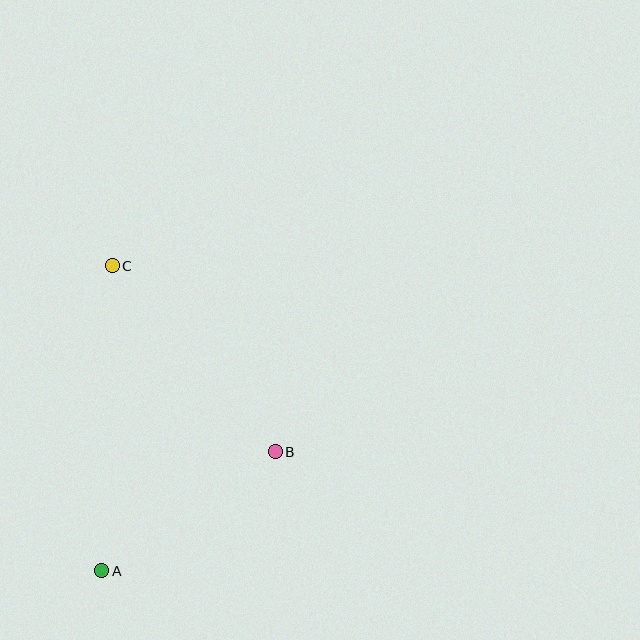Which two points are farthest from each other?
Points A and C are farthest from each other.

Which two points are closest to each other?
Points A and B are closest to each other.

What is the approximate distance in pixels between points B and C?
The distance between B and C is approximately 247 pixels.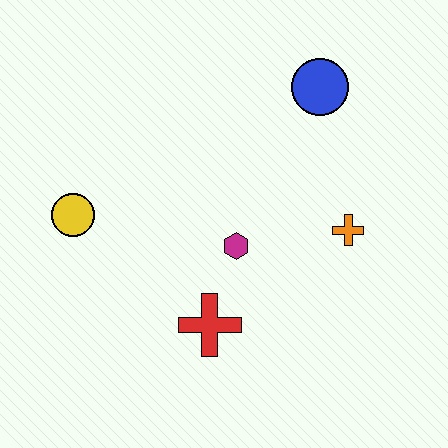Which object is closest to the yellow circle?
The magenta hexagon is closest to the yellow circle.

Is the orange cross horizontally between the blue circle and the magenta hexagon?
No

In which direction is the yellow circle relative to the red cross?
The yellow circle is to the left of the red cross.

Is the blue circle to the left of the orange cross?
Yes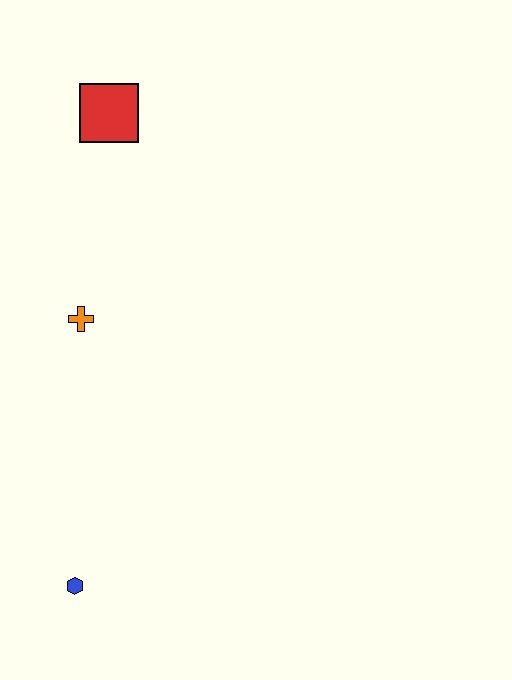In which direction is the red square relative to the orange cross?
The red square is above the orange cross.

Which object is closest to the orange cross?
The red square is closest to the orange cross.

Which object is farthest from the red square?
The blue hexagon is farthest from the red square.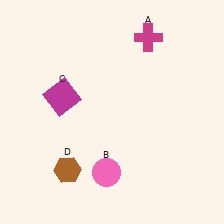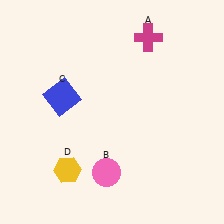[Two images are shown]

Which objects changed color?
C changed from magenta to blue. D changed from brown to yellow.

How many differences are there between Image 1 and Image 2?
There are 2 differences between the two images.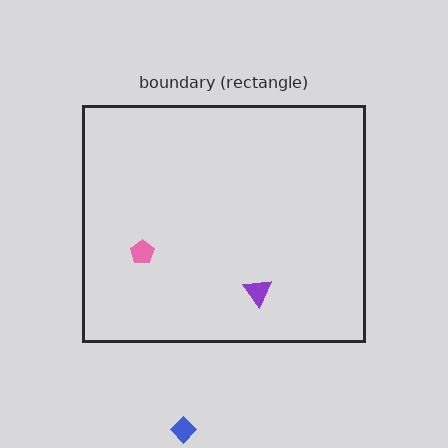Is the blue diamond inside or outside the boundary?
Outside.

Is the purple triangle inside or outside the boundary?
Inside.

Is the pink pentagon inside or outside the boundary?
Inside.